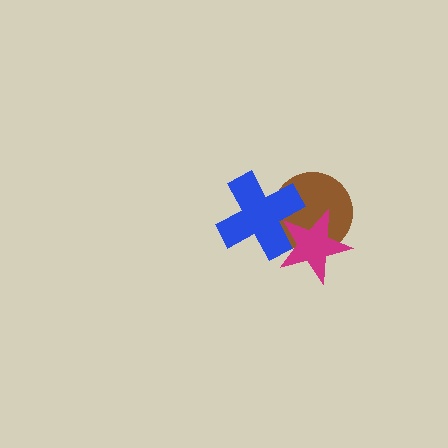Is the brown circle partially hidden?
Yes, it is partially covered by another shape.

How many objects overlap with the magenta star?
2 objects overlap with the magenta star.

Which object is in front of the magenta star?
The blue cross is in front of the magenta star.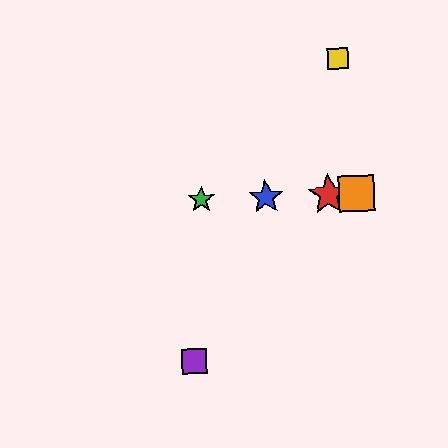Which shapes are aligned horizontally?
The red star, the blue star, the green star, the orange square are aligned horizontally.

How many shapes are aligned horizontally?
4 shapes (the red star, the blue star, the green star, the orange square) are aligned horizontally.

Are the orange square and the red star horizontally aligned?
Yes, both are at y≈194.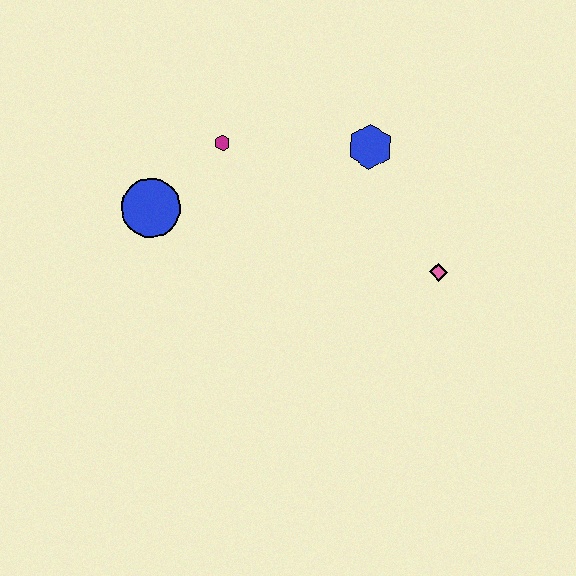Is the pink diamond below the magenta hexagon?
Yes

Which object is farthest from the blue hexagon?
The blue circle is farthest from the blue hexagon.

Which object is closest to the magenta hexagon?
The blue circle is closest to the magenta hexagon.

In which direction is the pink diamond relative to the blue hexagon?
The pink diamond is below the blue hexagon.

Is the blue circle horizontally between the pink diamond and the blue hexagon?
No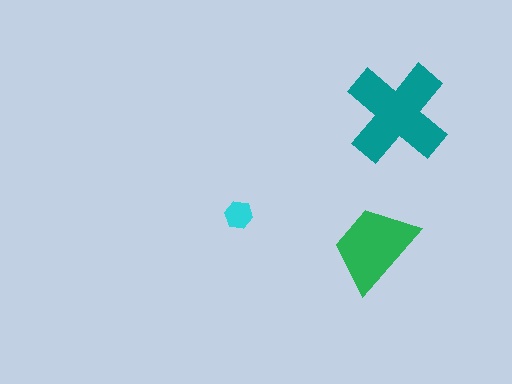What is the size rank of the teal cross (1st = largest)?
1st.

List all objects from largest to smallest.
The teal cross, the green trapezoid, the cyan hexagon.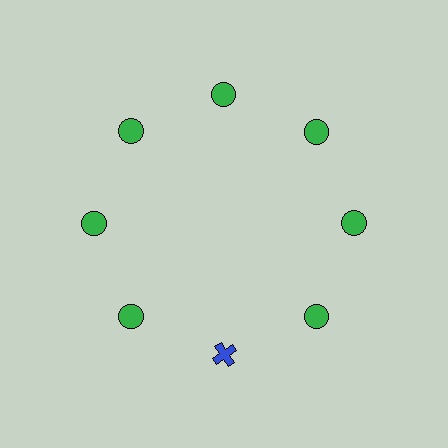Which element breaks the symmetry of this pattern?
The blue cross at roughly the 6 o'clock position breaks the symmetry. All other shapes are green circles.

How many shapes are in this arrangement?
There are 8 shapes arranged in a ring pattern.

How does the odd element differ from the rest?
It differs in both color (blue instead of green) and shape (cross instead of circle).